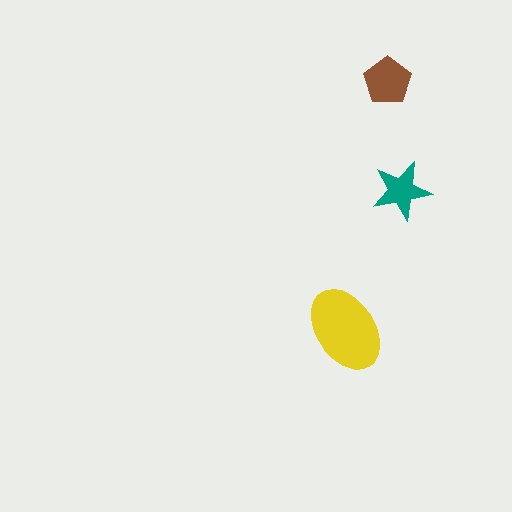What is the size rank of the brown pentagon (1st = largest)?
2nd.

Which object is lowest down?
The yellow ellipse is bottommost.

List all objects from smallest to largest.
The teal star, the brown pentagon, the yellow ellipse.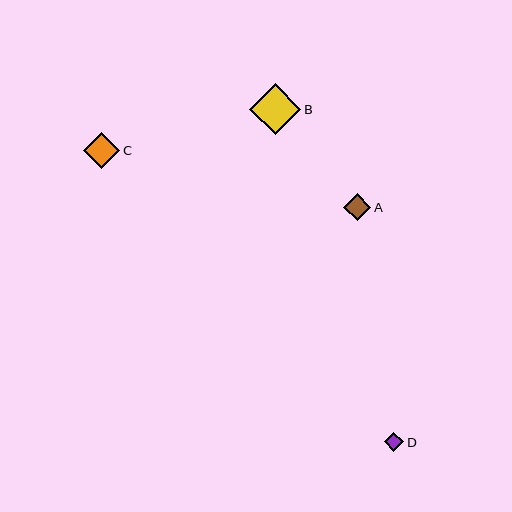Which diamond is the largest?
Diamond B is the largest with a size of approximately 51 pixels.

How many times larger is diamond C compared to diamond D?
Diamond C is approximately 1.9 times the size of diamond D.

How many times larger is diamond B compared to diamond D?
Diamond B is approximately 2.6 times the size of diamond D.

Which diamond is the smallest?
Diamond D is the smallest with a size of approximately 19 pixels.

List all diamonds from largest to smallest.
From largest to smallest: B, C, A, D.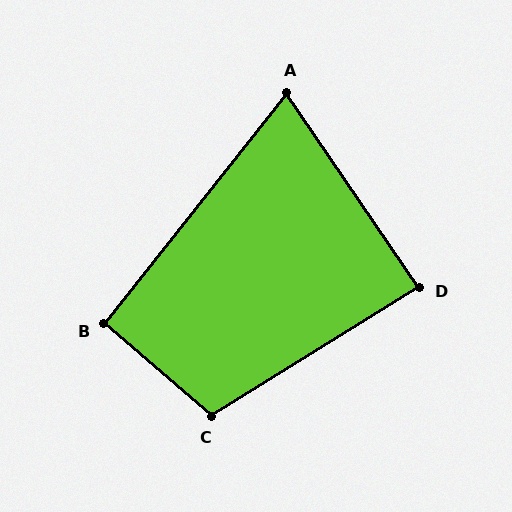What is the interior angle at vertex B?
Approximately 92 degrees (approximately right).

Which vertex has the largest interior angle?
C, at approximately 107 degrees.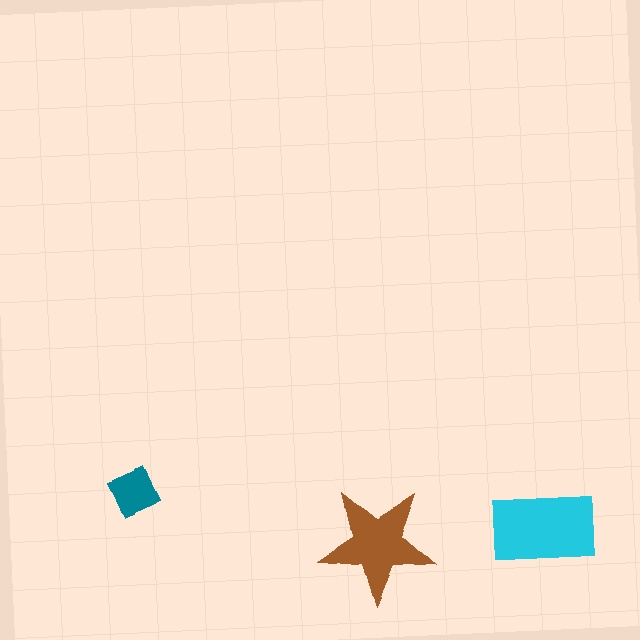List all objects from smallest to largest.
The teal diamond, the brown star, the cyan rectangle.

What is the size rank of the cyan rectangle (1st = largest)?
1st.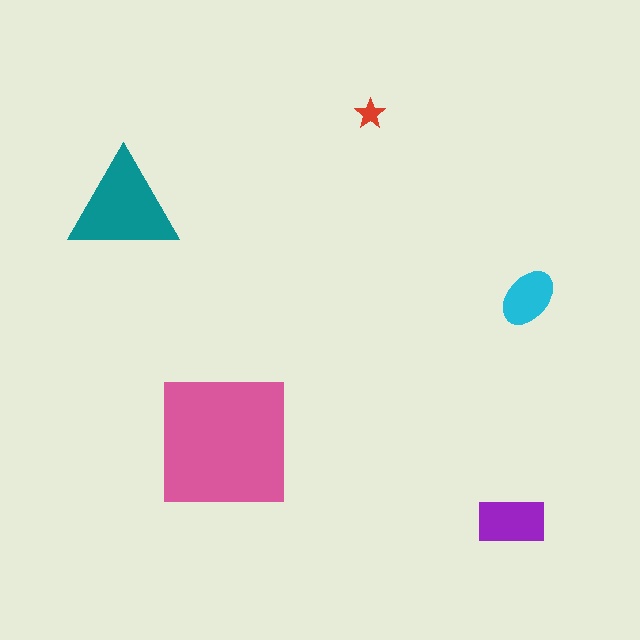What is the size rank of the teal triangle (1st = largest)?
2nd.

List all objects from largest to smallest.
The pink square, the teal triangle, the purple rectangle, the cyan ellipse, the red star.